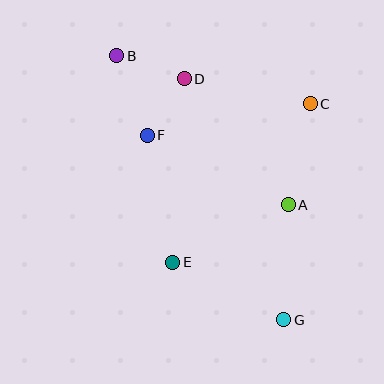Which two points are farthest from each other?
Points B and G are farthest from each other.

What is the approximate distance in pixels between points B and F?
The distance between B and F is approximately 85 pixels.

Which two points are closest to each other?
Points D and F are closest to each other.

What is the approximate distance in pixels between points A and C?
The distance between A and C is approximately 103 pixels.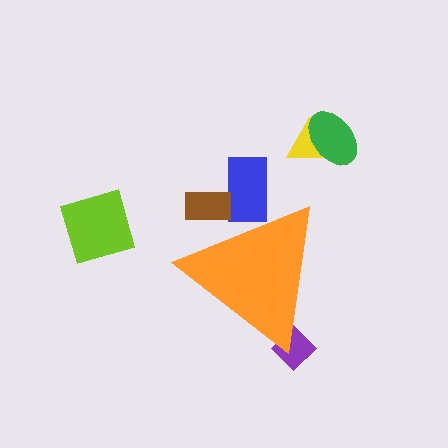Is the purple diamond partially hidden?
Yes, the purple diamond is partially hidden behind the orange triangle.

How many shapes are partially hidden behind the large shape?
3 shapes are partially hidden.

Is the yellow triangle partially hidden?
No, the yellow triangle is fully visible.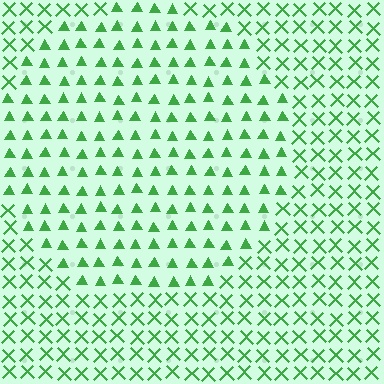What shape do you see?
I see a circle.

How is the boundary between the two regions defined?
The boundary is defined by a change in element shape: triangles inside vs. X marks outside. All elements share the same color and spacing.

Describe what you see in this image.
The image is filled with small green elements arranged in a uniform grid. A circle-shaped region contains triangles, while the surrounding area contains X marks. The boundary is defined purely by the change in element shape.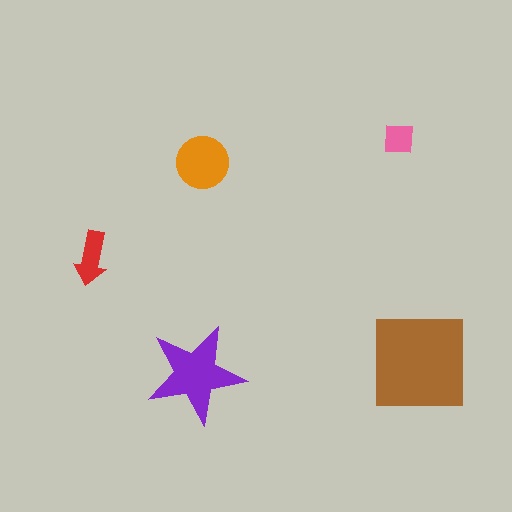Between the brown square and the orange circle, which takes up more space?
The brown square.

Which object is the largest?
The brown square.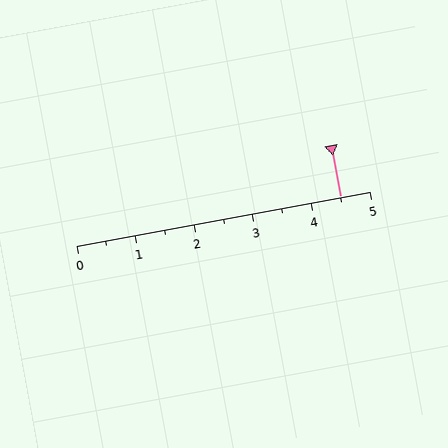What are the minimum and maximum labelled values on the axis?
The axis runs from 0 to 5.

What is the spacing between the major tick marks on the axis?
The major ticks are spaced 1 apart.